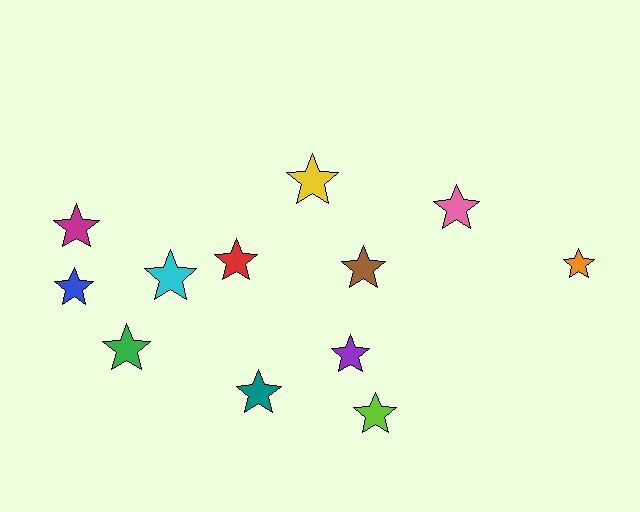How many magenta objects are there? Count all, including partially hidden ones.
There is 1 magenta object.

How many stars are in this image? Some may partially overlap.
There are 12 stars.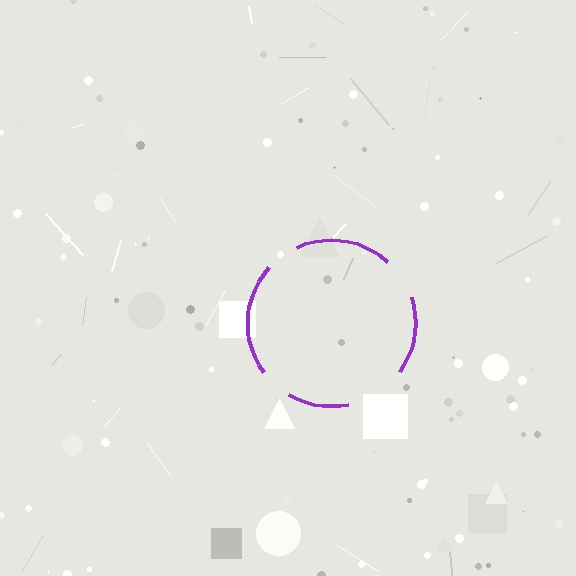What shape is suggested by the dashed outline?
The dashed outline suggests a circle.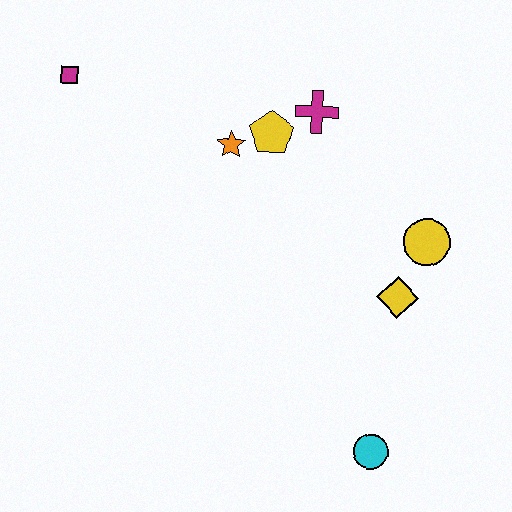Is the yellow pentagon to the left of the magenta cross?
Yes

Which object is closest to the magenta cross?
The yellow pentagon is closest to the magenta cross.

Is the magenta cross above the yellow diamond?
Yes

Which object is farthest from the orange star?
The cyan circle is farthest from the orange star.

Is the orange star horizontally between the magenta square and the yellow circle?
Yes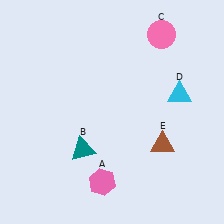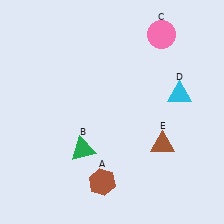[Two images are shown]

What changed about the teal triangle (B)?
In Image 1, B is teal. In Image 2, it changed to green.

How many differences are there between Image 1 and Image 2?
There are 2 differences between the two images.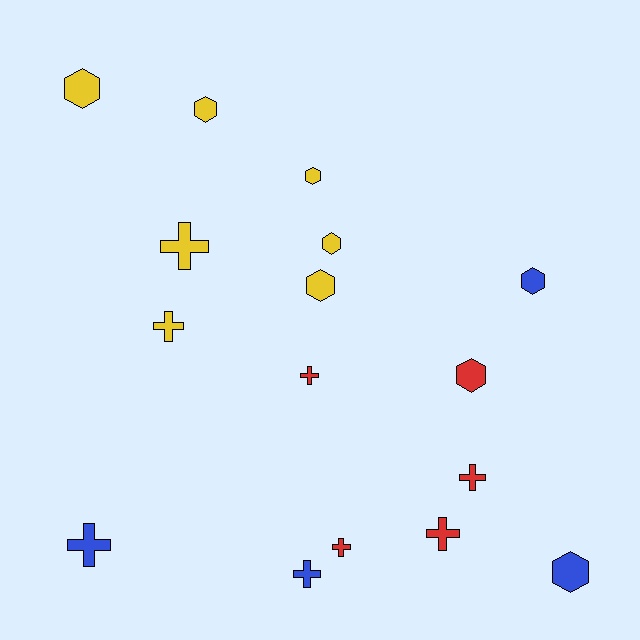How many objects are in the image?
There are 16 objects.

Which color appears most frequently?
Yellow, with 7 objects.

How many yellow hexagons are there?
There are 5 yellow hexagons.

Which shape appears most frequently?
Hexagon, with 8 objects.